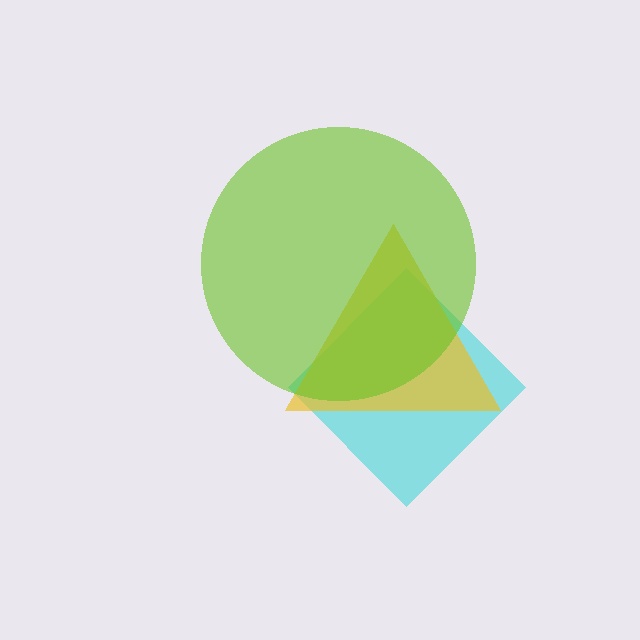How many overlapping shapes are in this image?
There are 3 overlapping shapes in the image.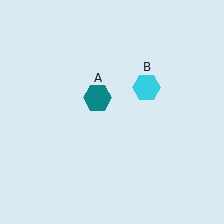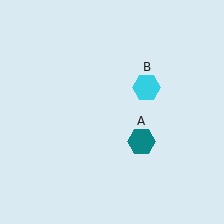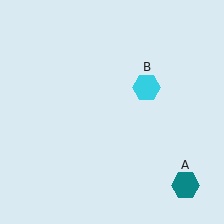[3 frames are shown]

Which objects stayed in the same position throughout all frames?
Cyan hexagon (object B) remained stationary.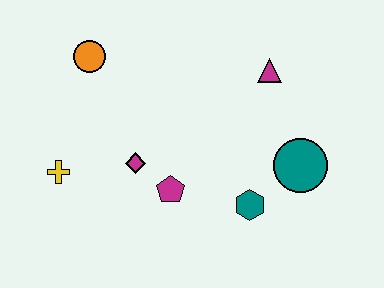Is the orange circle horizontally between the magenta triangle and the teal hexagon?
No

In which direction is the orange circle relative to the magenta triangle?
The orange circle is to the left of the magenta triangle.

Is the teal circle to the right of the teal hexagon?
Yes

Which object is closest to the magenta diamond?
The magenta pentagon is closest to the magenta diamond.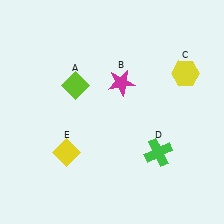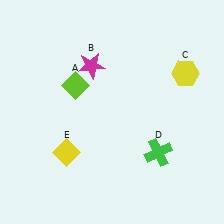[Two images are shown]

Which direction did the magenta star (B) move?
The magenta star (B) moved left.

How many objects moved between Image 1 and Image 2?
1 object moved between the two images.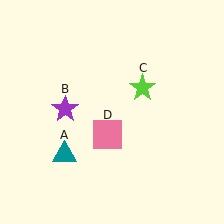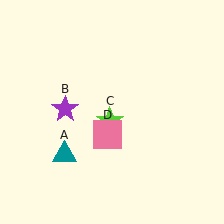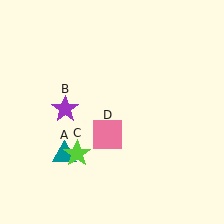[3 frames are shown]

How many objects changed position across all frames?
1 object changed position: lime star (object C).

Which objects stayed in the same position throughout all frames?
Teal triangle (object A) and purple star (object B) and pink square (object D) remained stationary.